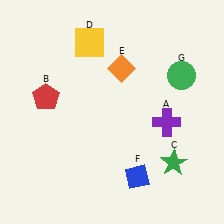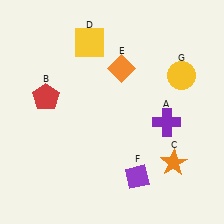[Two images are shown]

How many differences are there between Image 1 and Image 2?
There are 3 differences between the two images.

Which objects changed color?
C changed from green to orange. F changed from blue to purple. G changed from green to yellow.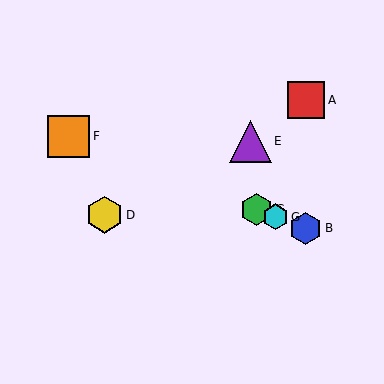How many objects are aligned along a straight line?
4 objects (B, C, F, G) are aligned along a straight line.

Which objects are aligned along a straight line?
Objects B, C, F, G are aligned along a straight line.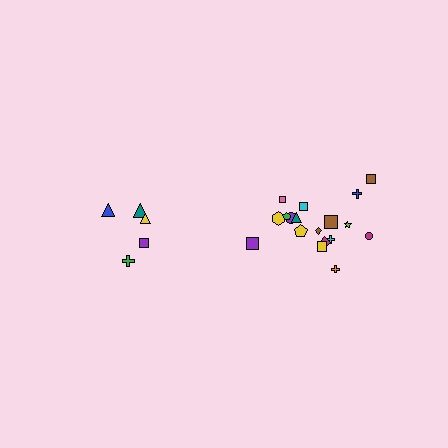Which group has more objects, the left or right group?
The right group.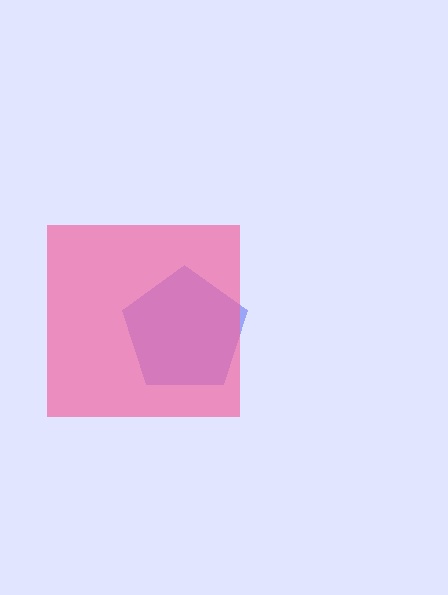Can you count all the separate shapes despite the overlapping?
Yes, there are 2 separate shapes.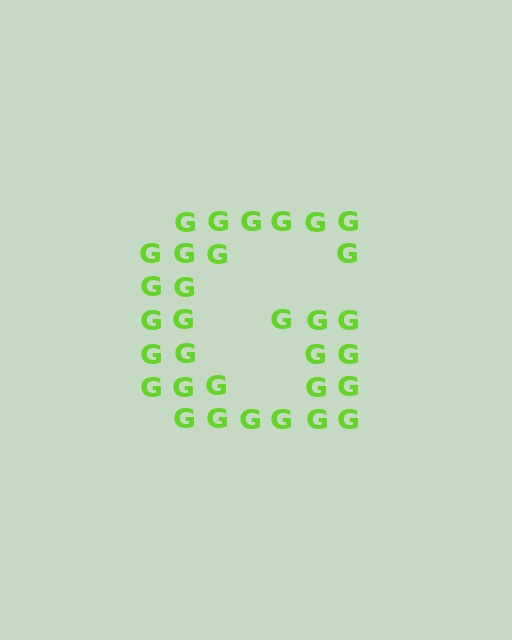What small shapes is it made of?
It is made of small letter G's.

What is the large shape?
The large shape is the letter G.